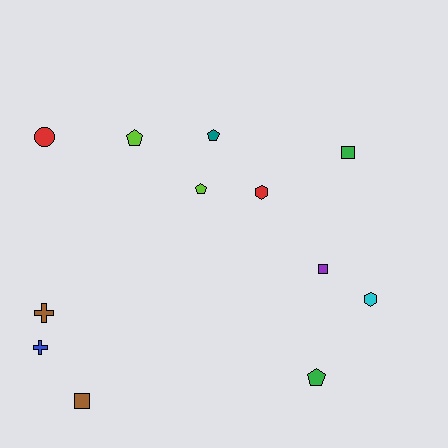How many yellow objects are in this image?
There are no yellow objects.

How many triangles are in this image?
There are no triangles.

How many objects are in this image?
There are 12 objects.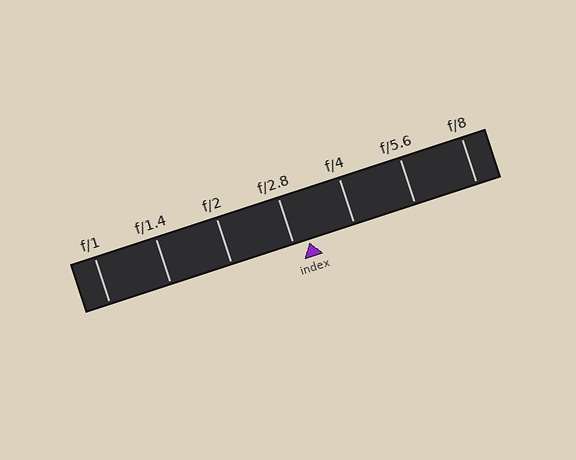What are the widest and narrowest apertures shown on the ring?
The widest aperture shown is f/1 and the narrowest is f/8.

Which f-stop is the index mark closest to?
The index mark is closest to f/2.8.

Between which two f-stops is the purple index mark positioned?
The index mark is between f/2.8 and f/4.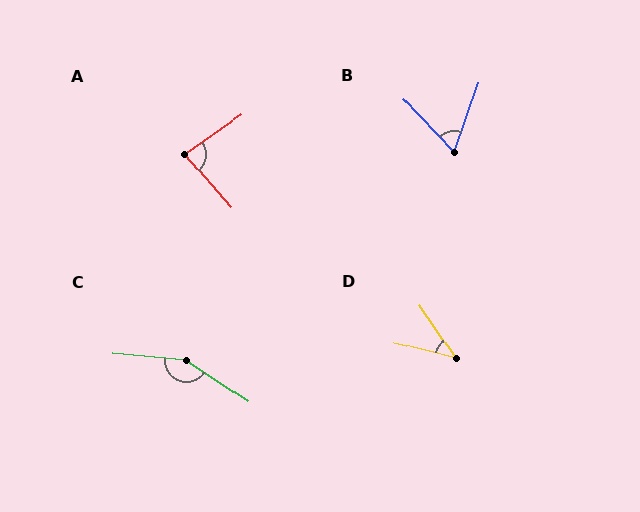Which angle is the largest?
C, at approximately 152 degrees.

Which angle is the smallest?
D, at approximately 42 degrees.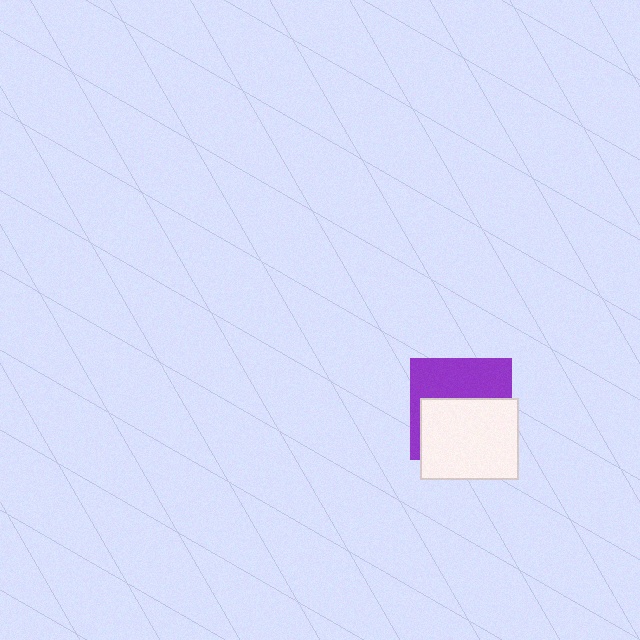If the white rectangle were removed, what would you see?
You would see the complete purple square.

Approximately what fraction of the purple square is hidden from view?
Roughly 55% of the purple square is hidden behind the white rectangle.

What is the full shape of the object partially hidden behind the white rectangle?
The partially hidden object is a purple square.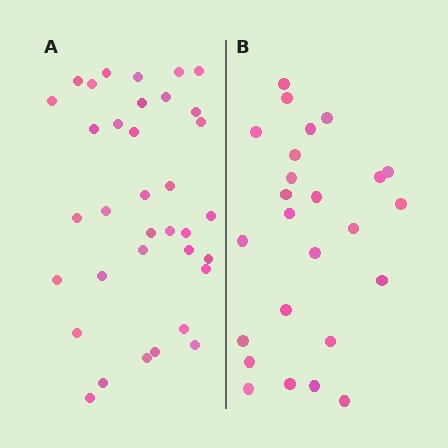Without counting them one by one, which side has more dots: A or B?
Region A (the left region) has more dots.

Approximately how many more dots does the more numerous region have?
Region A has roughly 10 or so more dots than region B.